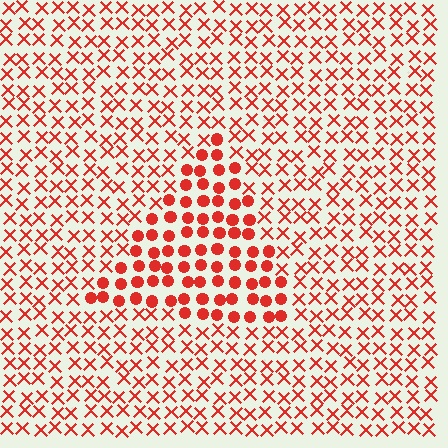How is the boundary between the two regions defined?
The boundary is defined by a change in element shape: circles inside vs. X marks outside. All elements share the same color and spacing.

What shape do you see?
I see a triangle.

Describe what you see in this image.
The image is filled with small red elements arranged in a uniform grid. A triangle-shaped region contains circles, while the surrounding area contains X marks. The boundary is defined purely by the change in element shape.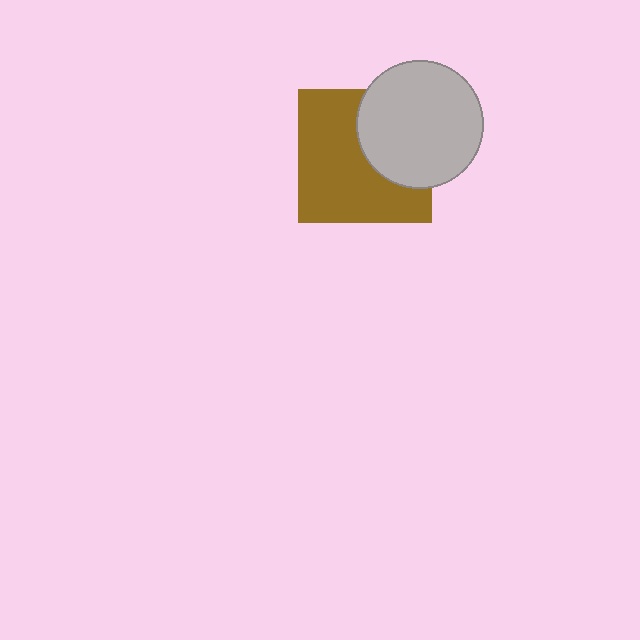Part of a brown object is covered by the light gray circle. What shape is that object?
It is a square.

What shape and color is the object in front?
The object in front is a light gray circle.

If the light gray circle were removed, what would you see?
You would see the complete brown square.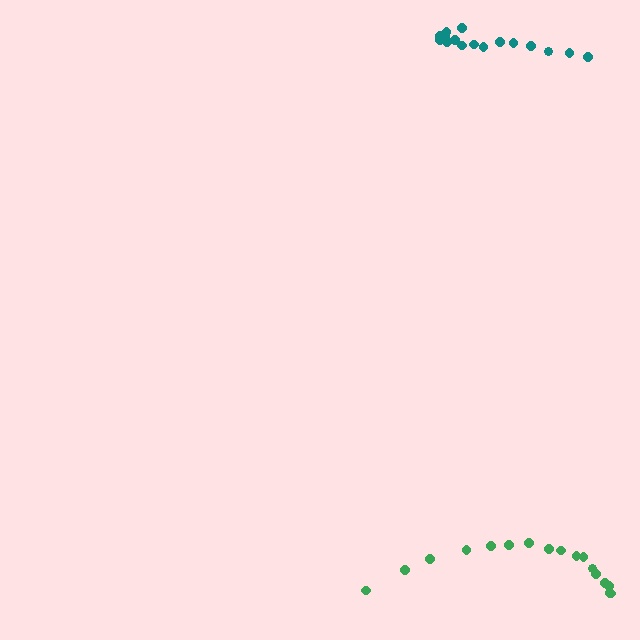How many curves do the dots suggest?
There are 2 distinct paths.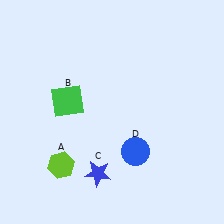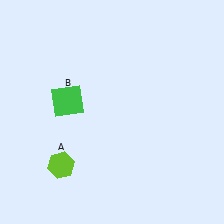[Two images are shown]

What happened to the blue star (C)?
The blue star (C) was removed in Image 2. It was in the bottom-left area of Image 1.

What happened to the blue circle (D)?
The blue circle (D) was removed in Image 2. It was in the bottom-right area of Image 1.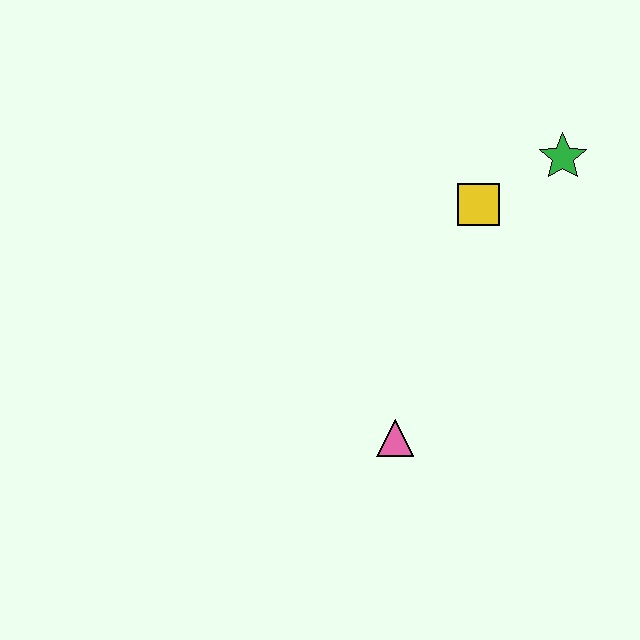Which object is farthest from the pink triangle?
The green star is farthest from the pink triangle.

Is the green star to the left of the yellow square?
No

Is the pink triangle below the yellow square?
Yes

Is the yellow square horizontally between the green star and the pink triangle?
Yes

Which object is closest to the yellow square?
The green star is closest to the yellow square.